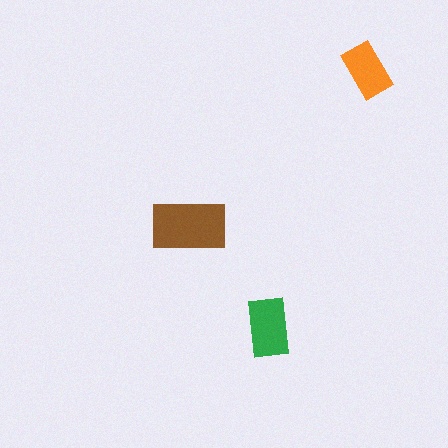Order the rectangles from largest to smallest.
the brown one, the green one, the orange one.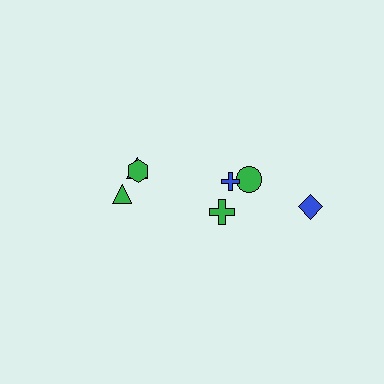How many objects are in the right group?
There are 5 objects.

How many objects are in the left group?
There are 3 objects.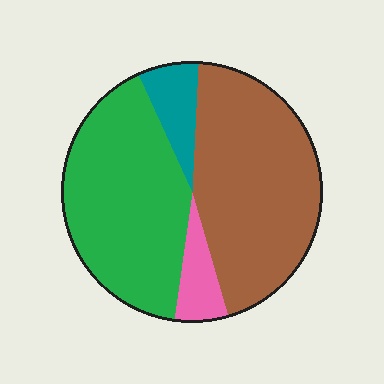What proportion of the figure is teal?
Teal takes up about one tenth (1/10) of the figure.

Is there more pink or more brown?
Brown.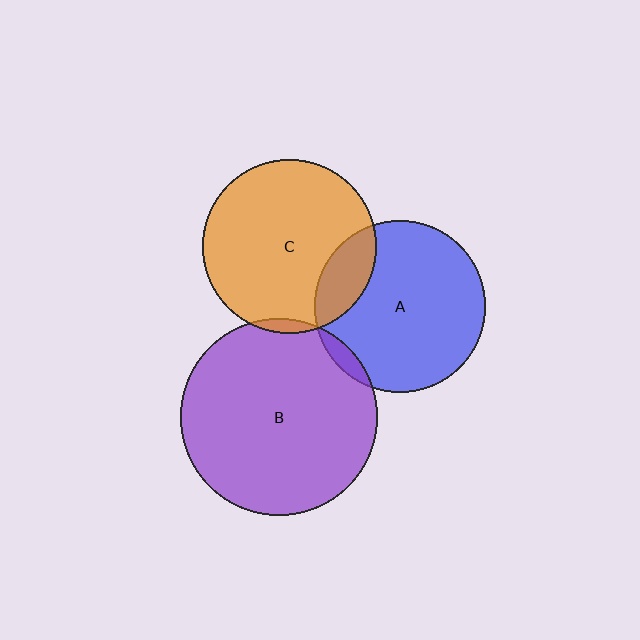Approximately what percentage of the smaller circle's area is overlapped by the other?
Approximately 5%.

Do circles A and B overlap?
Yes.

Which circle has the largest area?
Circle B (purple).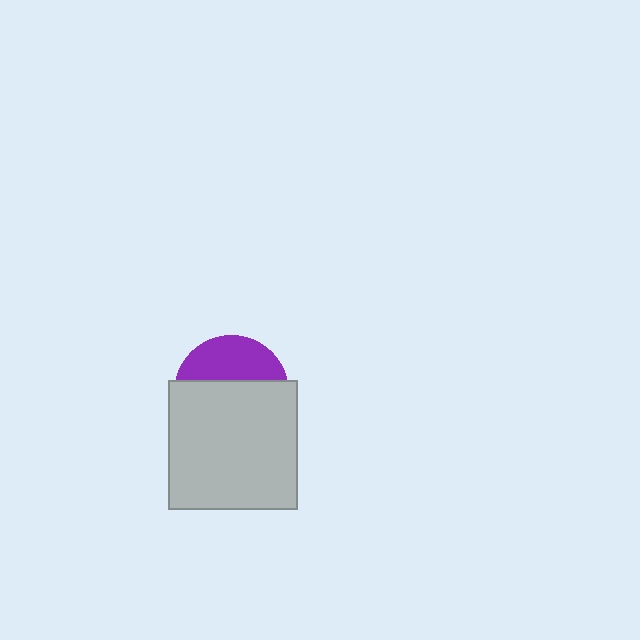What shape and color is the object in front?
The object in front is a light gray square.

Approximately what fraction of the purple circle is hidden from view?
Roughly 64% of the purple circle is hidden behind the light gray square.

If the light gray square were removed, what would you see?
You would see the complete purple circle.